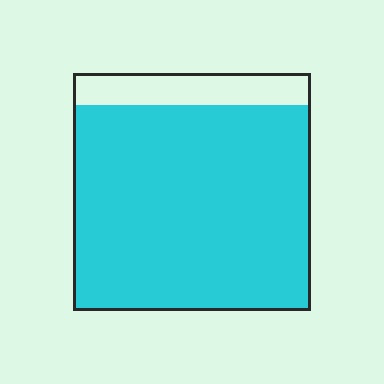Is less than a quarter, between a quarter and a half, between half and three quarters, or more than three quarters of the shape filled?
More than three quarters.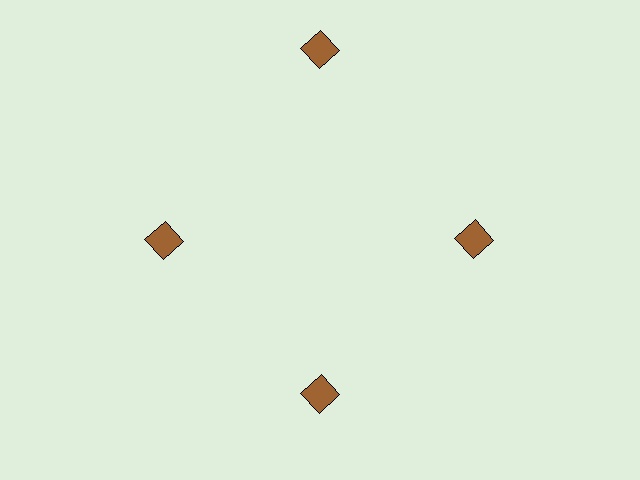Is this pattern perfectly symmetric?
No. The 4 brown diamonds are arranged in a ring, but one element near the 12 o'clock position is pushed outward from the center, breaking the 4-fold rotational symmetry.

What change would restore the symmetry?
The symmetry would be restored by moving it inward, back onto the ring so that all 4 diamonds sit at equal angles and equal distance from the center.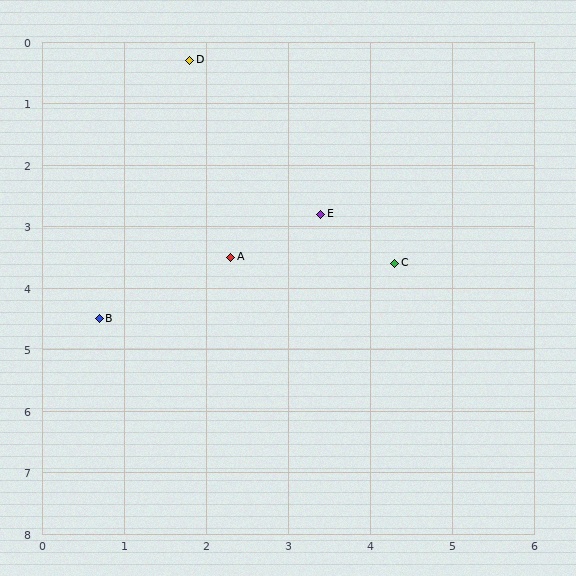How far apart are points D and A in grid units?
Points D and A are about 3.2 grid units apart.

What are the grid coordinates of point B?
Point B is at approximately (0.7, 4.5).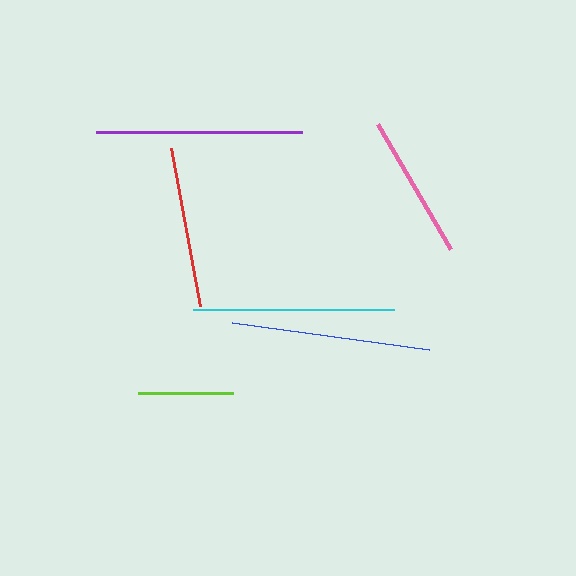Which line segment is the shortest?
The lime line is the shortest at approximately 95 pixels.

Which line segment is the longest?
The purple line is the longest at approximately 206 pixels.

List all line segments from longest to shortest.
From longest to shortest: purple, cyan, blue, red, pink, lime.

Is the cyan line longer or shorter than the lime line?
The cyan line is longer than the lime line.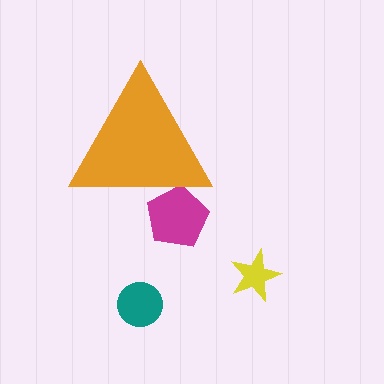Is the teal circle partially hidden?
No, the teal circle is fully visible.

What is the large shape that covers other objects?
An orange triangle.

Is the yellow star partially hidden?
No, the yellow star is fully visible.